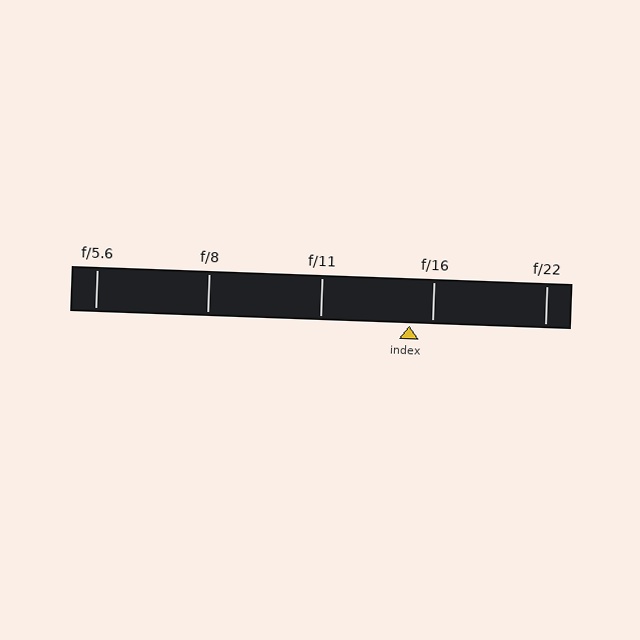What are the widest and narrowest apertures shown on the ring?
The widest aperture shown is f/5.6 and the narrowest is f/22.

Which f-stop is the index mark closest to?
The index mark is closest to f/16.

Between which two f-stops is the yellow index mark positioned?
The index mark is between f/11 and f/16.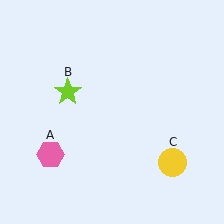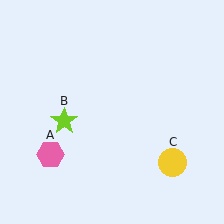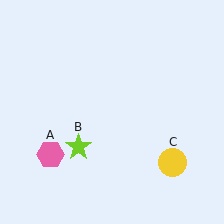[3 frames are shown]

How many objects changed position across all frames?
1 object changed position: lime star (object B).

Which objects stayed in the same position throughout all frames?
Pink hexagon (object A) and yellow circle (object C) remained stationary.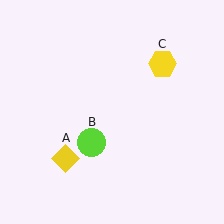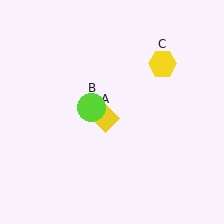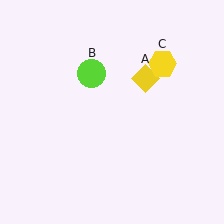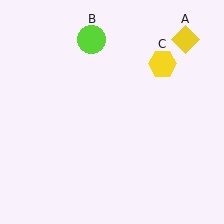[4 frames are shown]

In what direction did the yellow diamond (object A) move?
The yellow diamond (object A) moved up and to the right.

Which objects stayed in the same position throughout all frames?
Yellow hexagon (object C) remained stationary.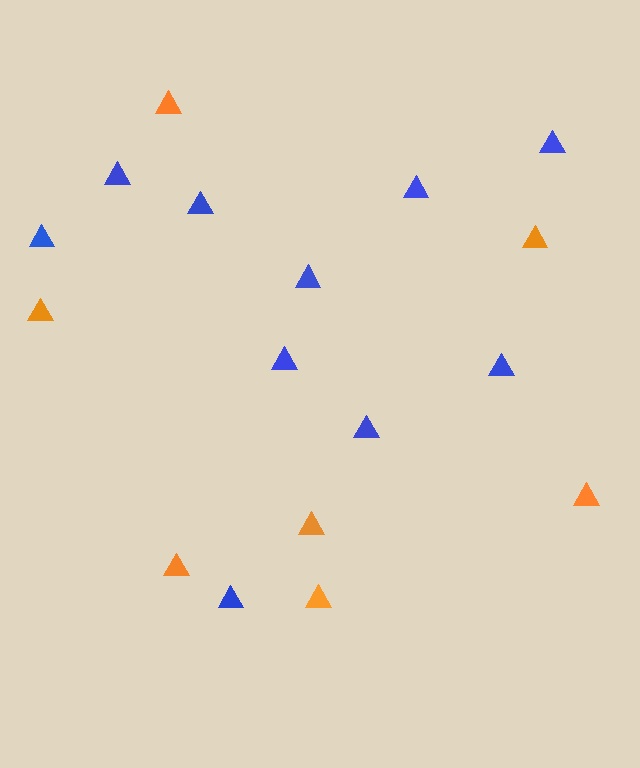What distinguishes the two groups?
There are 2 groups: one group of blue triangles (10) and one group of orange triangles (7).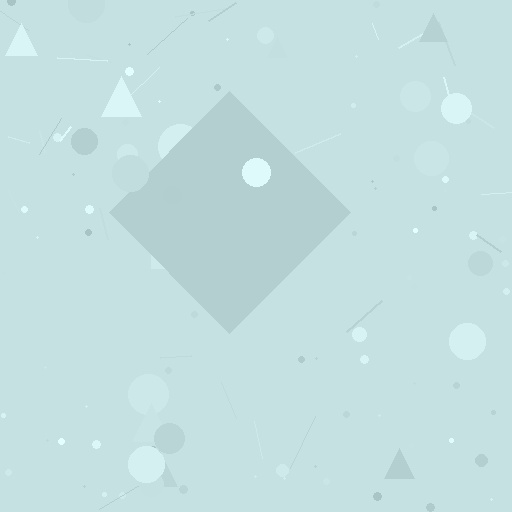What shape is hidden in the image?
A diamond is hidden in the image.